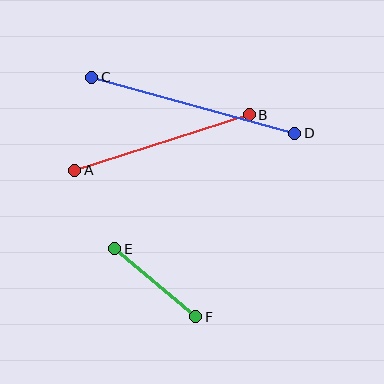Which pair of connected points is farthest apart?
Points C and D are farthest apart.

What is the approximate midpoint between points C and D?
The midpoint is at approximately (193, 105) pixels.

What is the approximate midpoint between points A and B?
The midpoint is at approximately (162, 142) pixels.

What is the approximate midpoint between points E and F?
The midpoint is at approximately (155, 283) pixels.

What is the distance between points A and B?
The distance is approximately 183 pixels.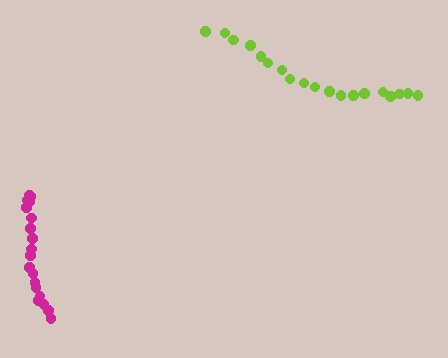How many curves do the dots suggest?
There are 2 distinct paths.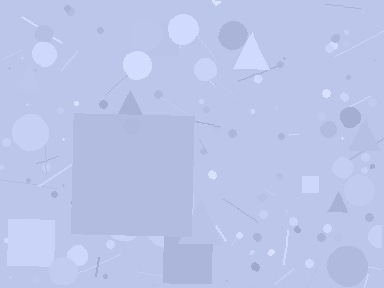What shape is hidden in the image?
A square is hidden in the image.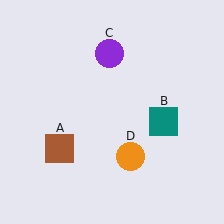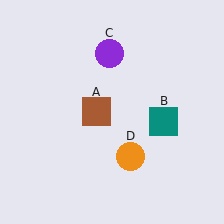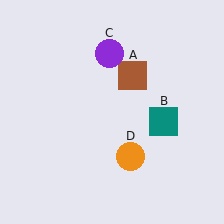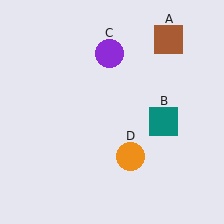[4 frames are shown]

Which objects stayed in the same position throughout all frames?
Teal square (object B) and purple circle (object C) and orange circle (object D) remained stationary.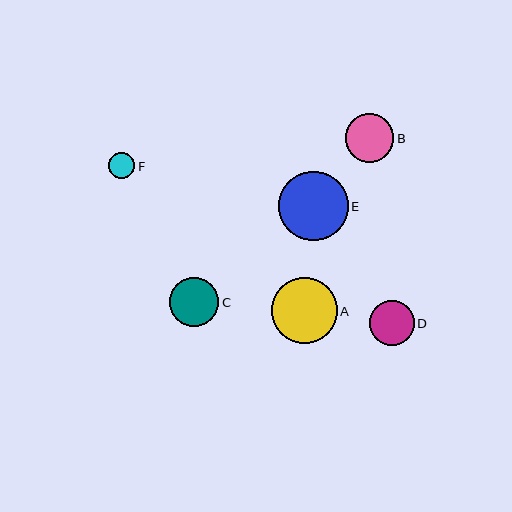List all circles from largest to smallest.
From largest to smallest: E, A, C, B, D, F.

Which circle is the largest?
Circle E is the largest with a size of approximately 69 pixels.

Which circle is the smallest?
Circle F is the smallest with a size of approximately 26 pixels.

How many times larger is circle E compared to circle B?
Circle E is approximately 1.4 times the size of circle B.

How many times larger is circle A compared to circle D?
Circle A is approximately 1.5 times the size of circle D.